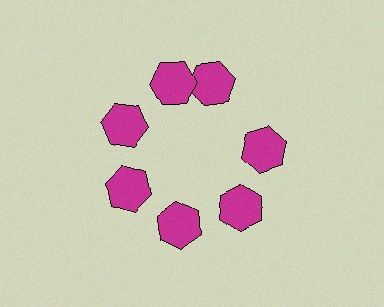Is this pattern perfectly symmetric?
No. The 7 magenta hexagons are arranged in a ring, but one element near the 1 o'clock position is rotated out of alignment along the ring, breaking the 7-fold rotational symmetry.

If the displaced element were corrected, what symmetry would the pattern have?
It would have 7-fold rotational symmetry — the pattern would map onto itself every 51 degrees.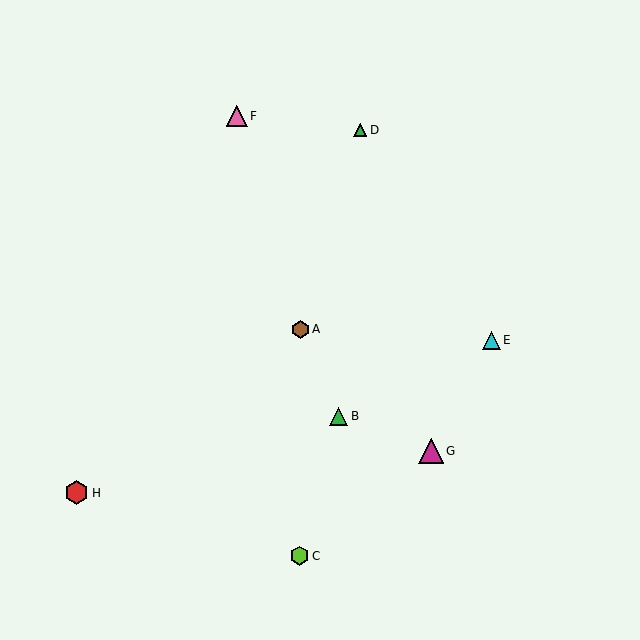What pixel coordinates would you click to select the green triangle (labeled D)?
Click at (360, 130) to select the green triangle D.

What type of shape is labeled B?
Shape B is a green triangle.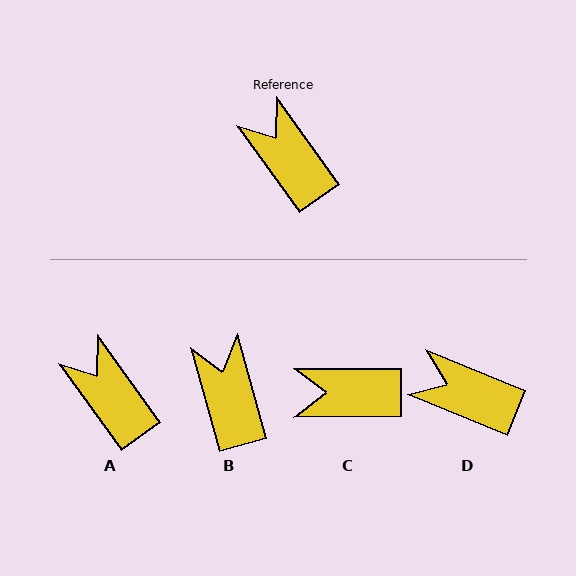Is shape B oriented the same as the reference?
No, it is off by about 20 degrees.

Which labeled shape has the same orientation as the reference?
A.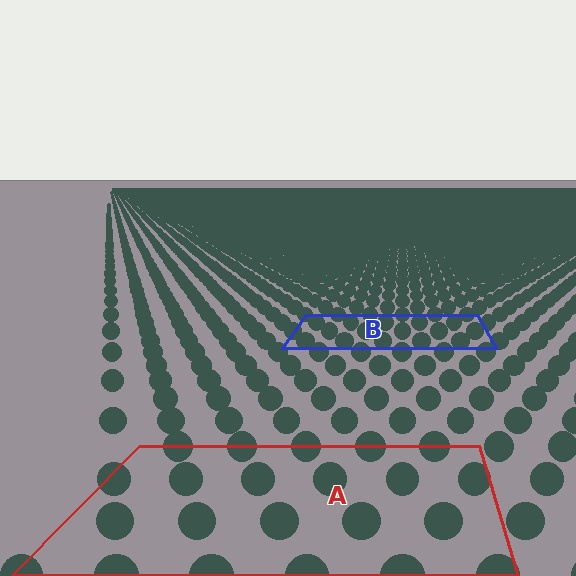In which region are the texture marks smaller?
The texture marks are smaller in region B, because it is farther away.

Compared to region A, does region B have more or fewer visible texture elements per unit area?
Region B has more texture elements per unit area — they are packed more densely because it is farther away.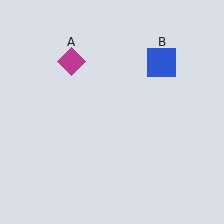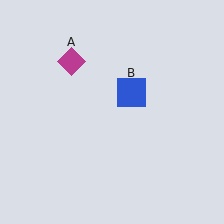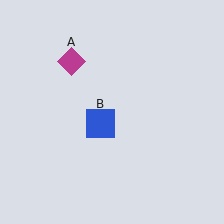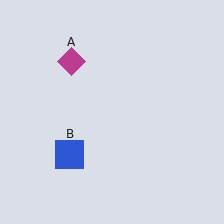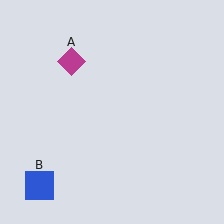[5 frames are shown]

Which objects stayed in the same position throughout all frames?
Magenta diamond (object A) remained stationary.